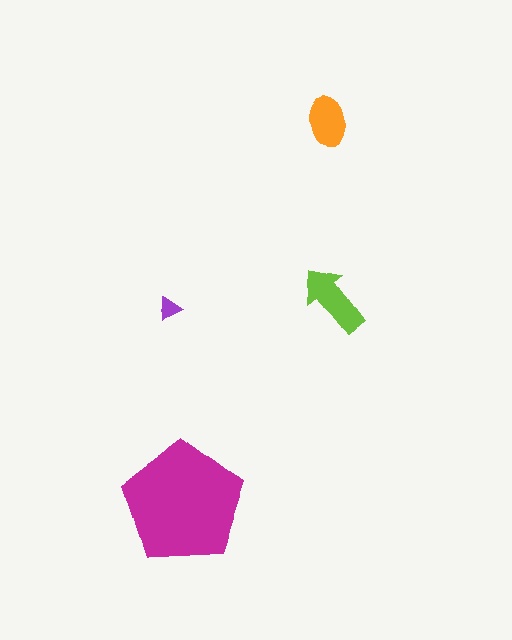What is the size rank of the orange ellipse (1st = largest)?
3rd.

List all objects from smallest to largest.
The purple triangle, the orange ellipse, the lime arrow, the magenta pentagon.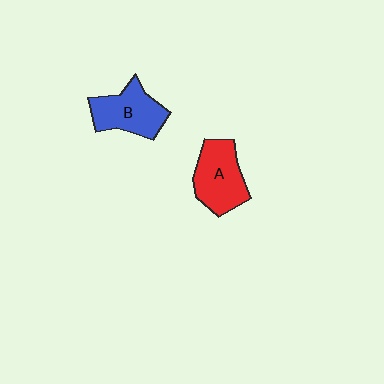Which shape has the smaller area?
Shape B (blue).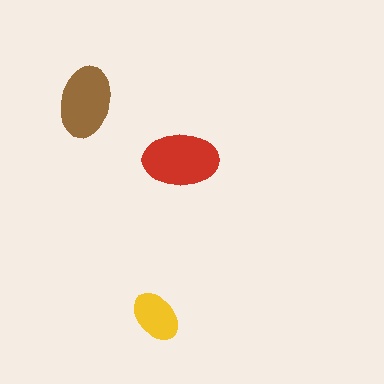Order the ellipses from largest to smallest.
the red one, the brown one, the yellow one.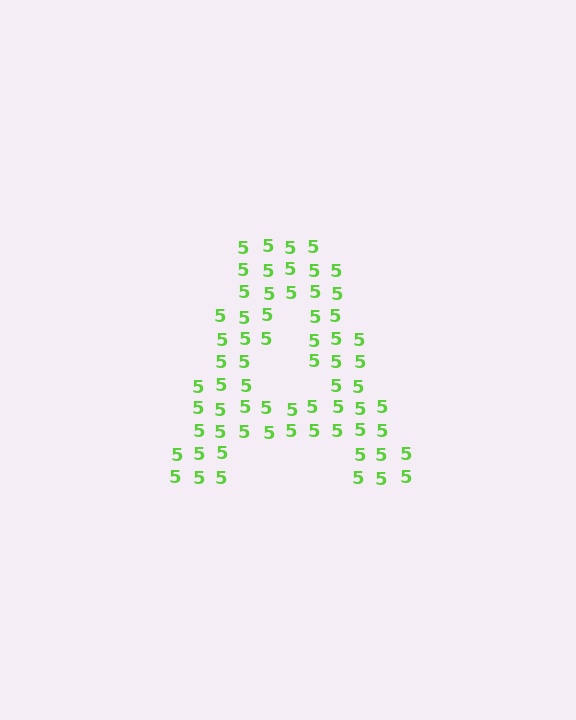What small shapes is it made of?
It is made of small digit 5's.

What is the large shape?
The large shape is the letter A.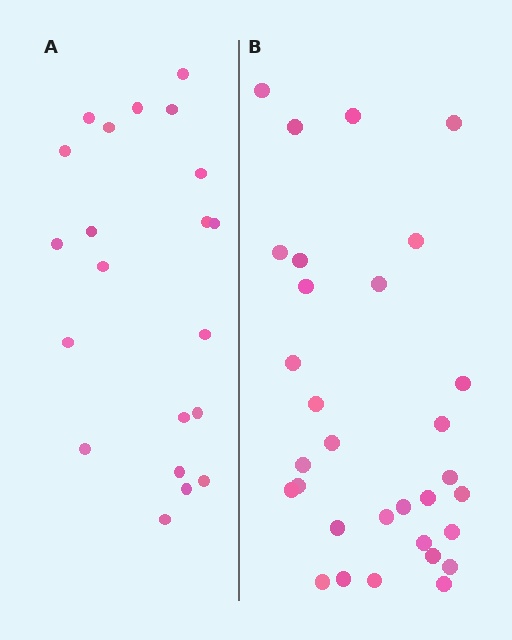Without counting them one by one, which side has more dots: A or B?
Region B (the right region) has more dots.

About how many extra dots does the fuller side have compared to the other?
Region B has roughly 10 or so more dots than region A.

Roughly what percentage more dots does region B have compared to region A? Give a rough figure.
About 50% more.